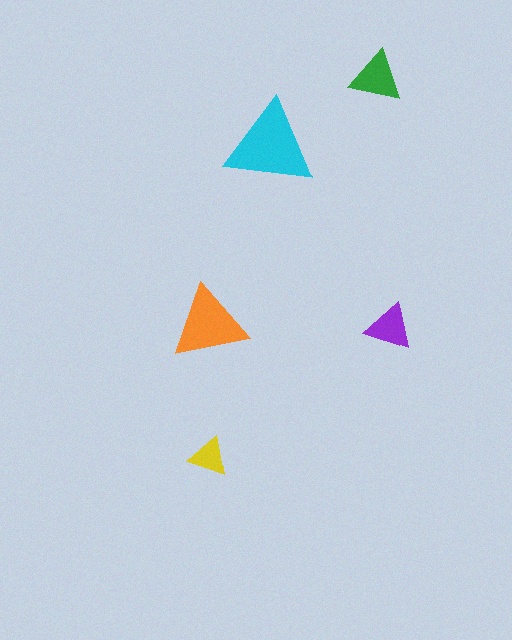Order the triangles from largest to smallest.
the cyan one, the orange one, the green one, the purple one, the yellow one.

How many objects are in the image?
There are 5 objects in the image.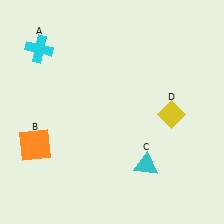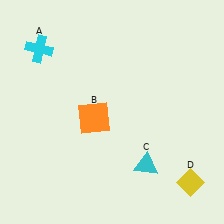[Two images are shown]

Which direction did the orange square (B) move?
The orange square (B) moved right.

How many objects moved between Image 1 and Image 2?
2 objects moved between the two images.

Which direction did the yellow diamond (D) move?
The yellow diamond (D) moved down.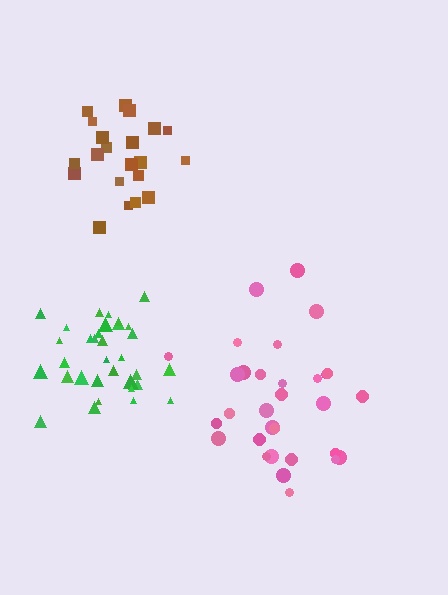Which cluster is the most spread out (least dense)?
Pink.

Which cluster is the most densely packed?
Green.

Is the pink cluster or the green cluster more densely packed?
Green.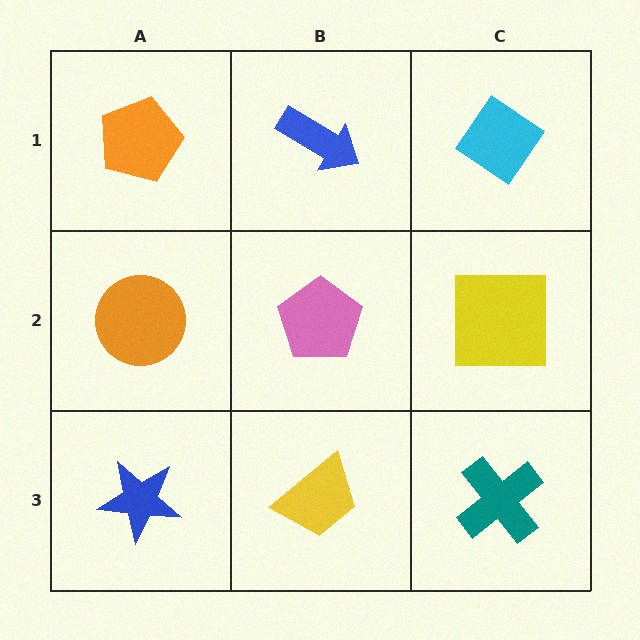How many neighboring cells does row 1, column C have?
2.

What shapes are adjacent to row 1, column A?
An orange circle (row 2, column A), a blue arrow (row 1, column B).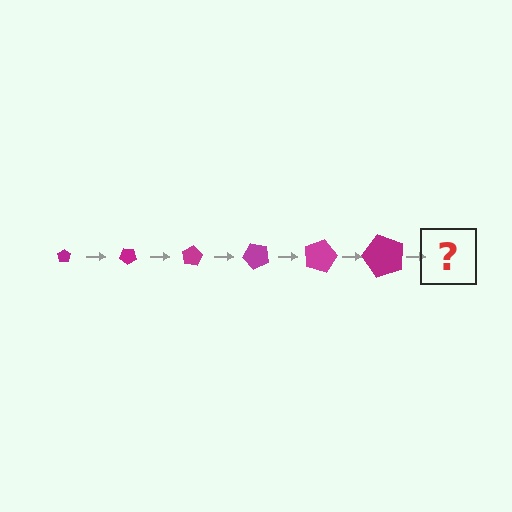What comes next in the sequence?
The next element should be a pentagon, larger than the previous one and rotated 240 degrees from the start.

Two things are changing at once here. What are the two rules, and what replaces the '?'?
The two rules are that the pentagon grows larger each step and it rotates 40 degrees each step. The '?' should be a pentagon, larger than the previous one and rotated 240 degrees from the start.